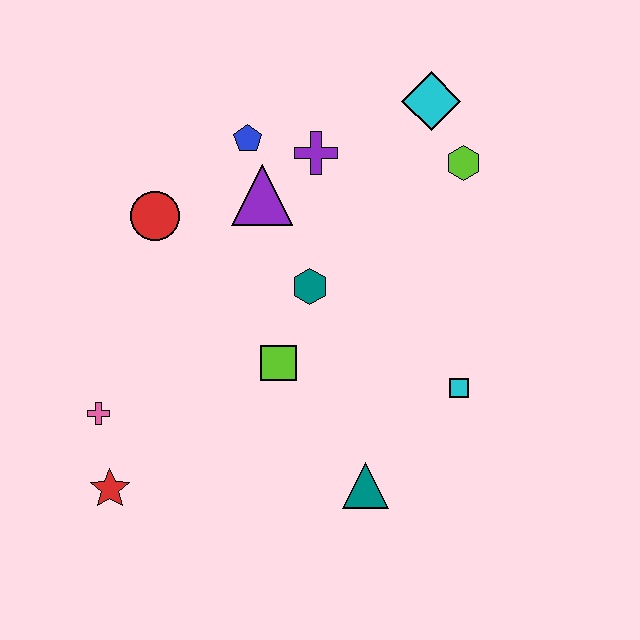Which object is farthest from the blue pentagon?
The red star is farthest from the blue pentagon.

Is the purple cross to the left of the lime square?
No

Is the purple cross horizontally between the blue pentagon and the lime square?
No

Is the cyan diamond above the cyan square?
Yes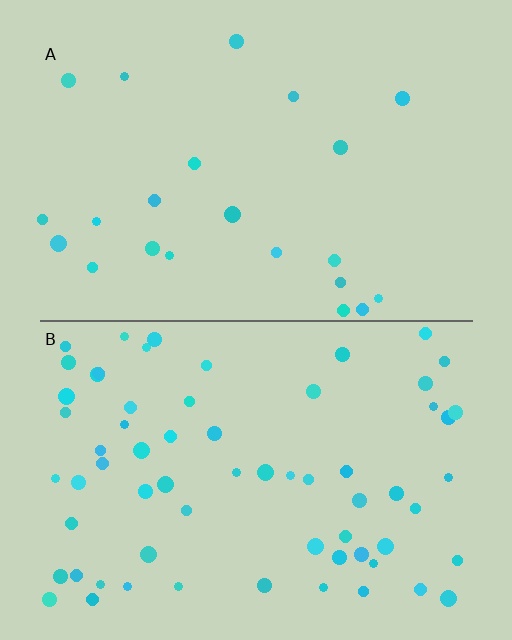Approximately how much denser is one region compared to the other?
Approximately 2.8× — region B over region A.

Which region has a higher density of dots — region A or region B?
B (the bottom).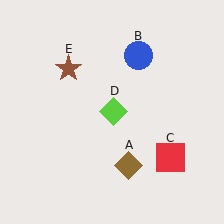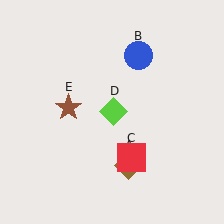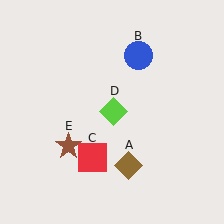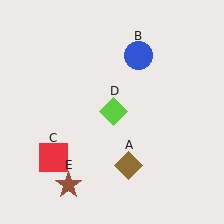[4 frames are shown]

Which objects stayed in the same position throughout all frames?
Brown diamond (object A) and blue circle (object B) and lime diamond (object D) remained stationary.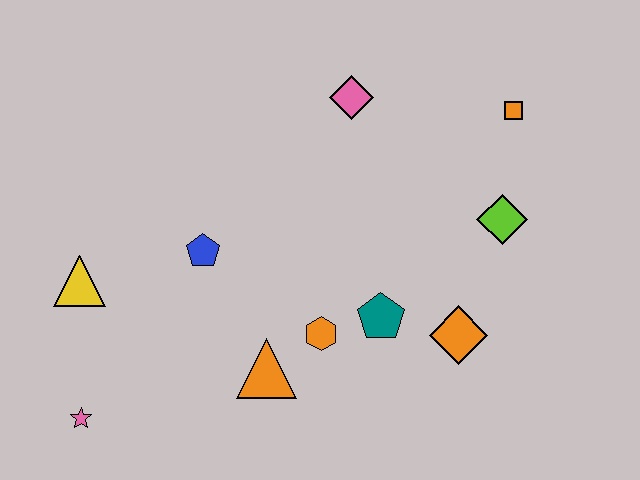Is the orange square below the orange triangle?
No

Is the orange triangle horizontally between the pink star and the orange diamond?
Yes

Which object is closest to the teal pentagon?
The orange hexagon is closest to the teal pentagon.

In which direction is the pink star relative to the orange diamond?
The pink star is to the left of the orange diamond.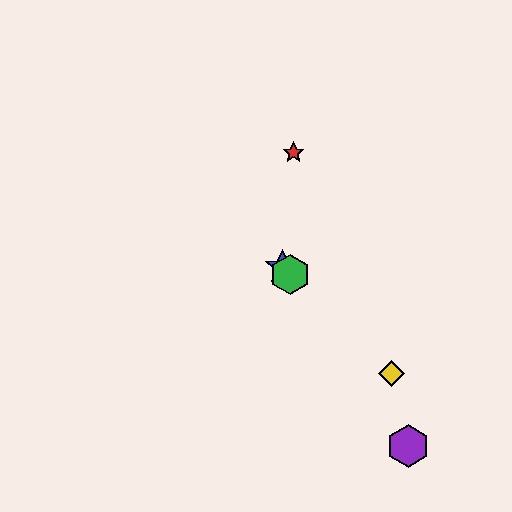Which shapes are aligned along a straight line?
The blue star, the green hexagon, the yellow diamond are aligned along a straight line.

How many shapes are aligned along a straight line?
3 shapes (the blue star, the green hexagon, the yellow diamond) are aligned along a straight line.